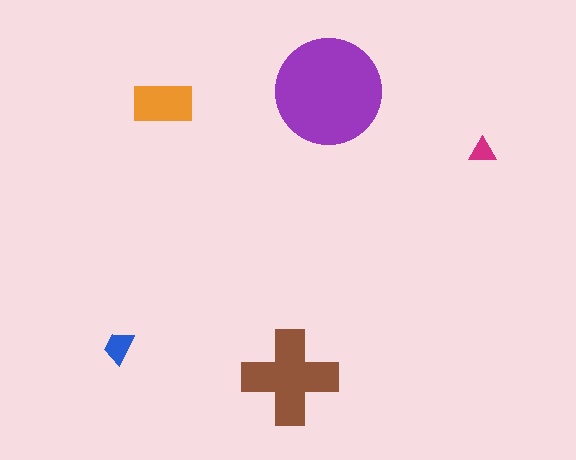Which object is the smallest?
The magenta triangle.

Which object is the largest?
The purple circle.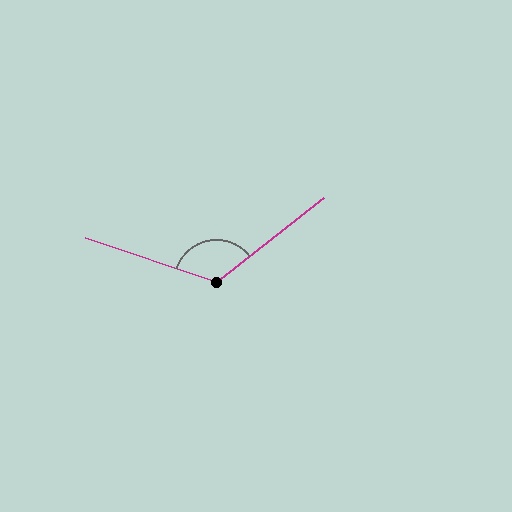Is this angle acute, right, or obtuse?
It is obtuse.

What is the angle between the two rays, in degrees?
Approximately 123 degrees.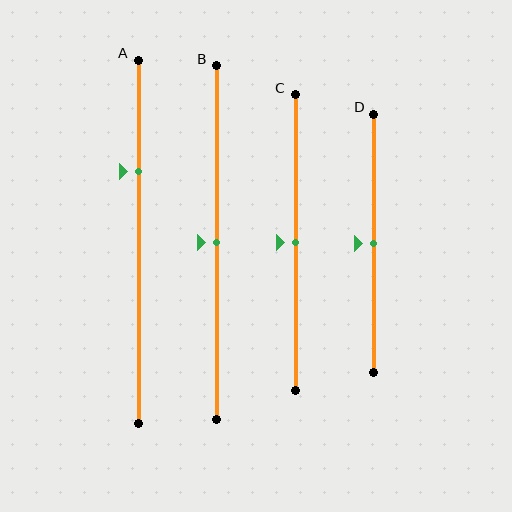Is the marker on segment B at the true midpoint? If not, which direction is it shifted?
Yes, the marker on segment B is at the true midpoint.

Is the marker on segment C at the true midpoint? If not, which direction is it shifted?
Yes, the marker on segment C is at the true midpoint.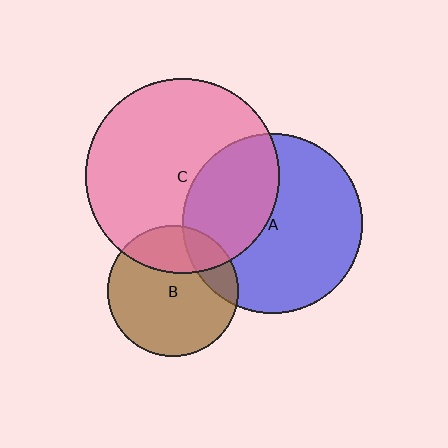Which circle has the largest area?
Circle C (pink).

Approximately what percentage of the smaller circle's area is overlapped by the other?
Approximately 15%.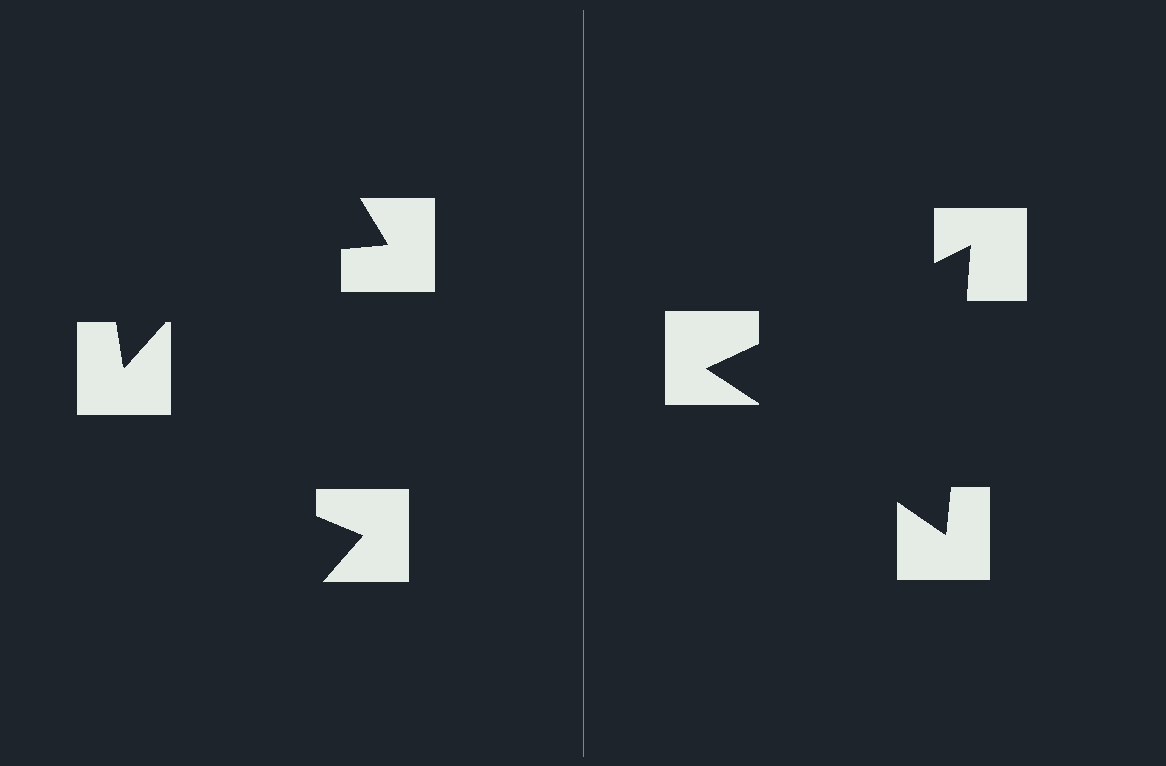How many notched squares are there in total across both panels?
6 — 3 on each side.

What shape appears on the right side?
An illusory triangle.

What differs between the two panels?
The notched squares are positioned identically on both sides; only the wedge orientations differ. On the right they align to a triangle; on the left they are misaligned.